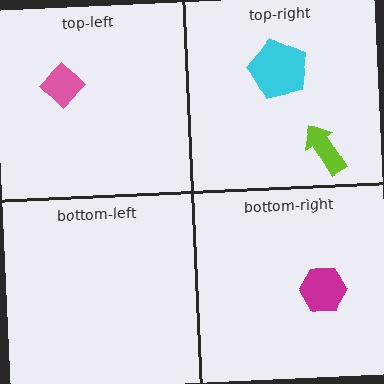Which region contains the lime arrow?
The top-right region.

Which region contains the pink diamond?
The top-left region.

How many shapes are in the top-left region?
1.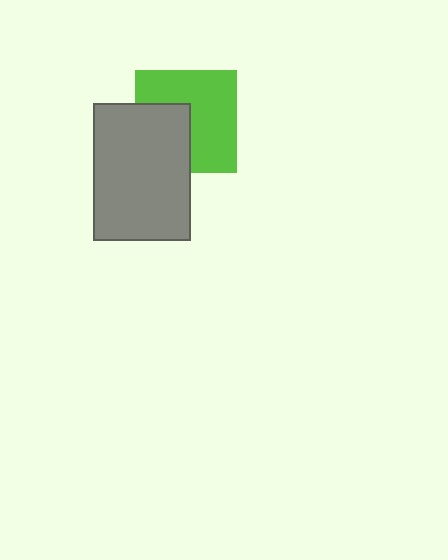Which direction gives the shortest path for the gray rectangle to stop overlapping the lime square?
Moving toward the lower-left gives the shortest separation.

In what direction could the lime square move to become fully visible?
The lime square could move toward the upper-right. That would shift it out from behind the gray rectangle entirely.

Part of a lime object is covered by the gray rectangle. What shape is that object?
It is a square.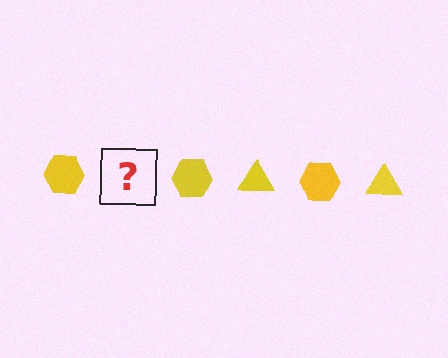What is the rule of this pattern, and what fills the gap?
The rule is that the pattern cycles through hexagon, triangle shapes in yellow. The gap should be filled with a yellow triangle.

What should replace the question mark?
The question mark should be replaced with a yellow triangle.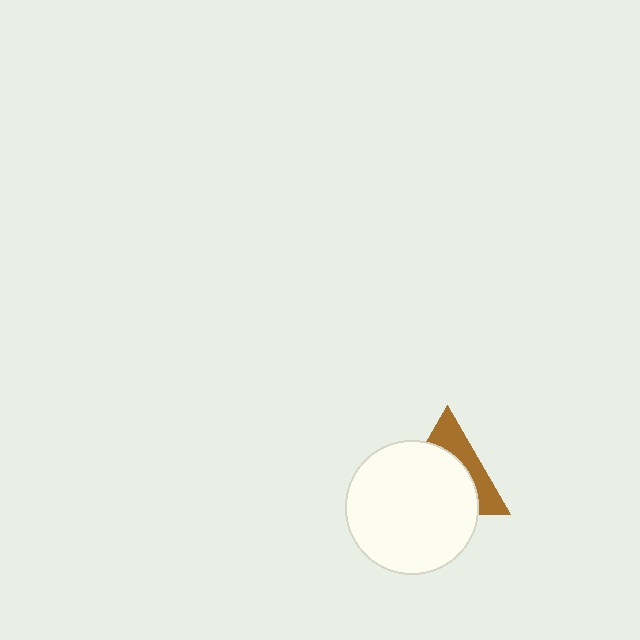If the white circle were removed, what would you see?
You would see the complete brown triangle.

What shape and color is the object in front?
The object in front is a white circle.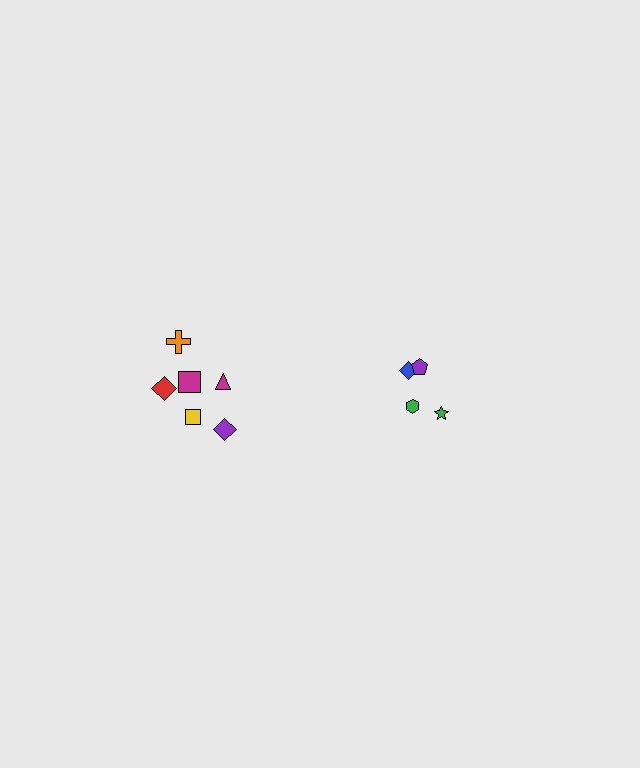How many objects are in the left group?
There are 6 objects.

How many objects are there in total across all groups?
There are 10 objects.